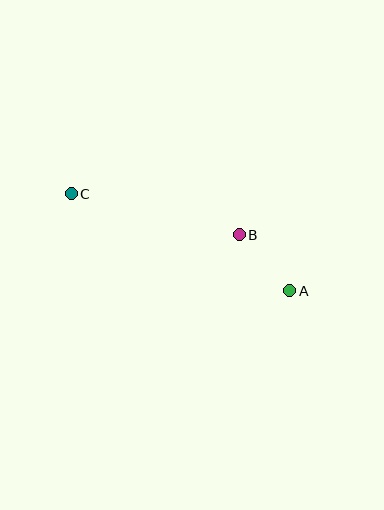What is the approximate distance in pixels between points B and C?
The distance between B and C is approximately 173 pixels.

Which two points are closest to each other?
Points A and B are closest to each other.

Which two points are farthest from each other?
Points A and C are farthest from each other.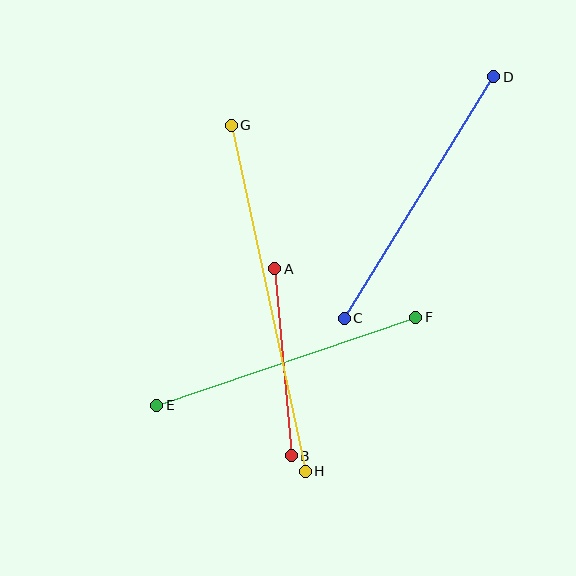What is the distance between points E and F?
The distance is approximately 274 pixels.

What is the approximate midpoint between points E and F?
The midpoint is at approximately (286, 361) pixels.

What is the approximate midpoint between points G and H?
The midpoint is at approximately (268, 298) pixels.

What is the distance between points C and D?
The distance is approximately 284 pixels.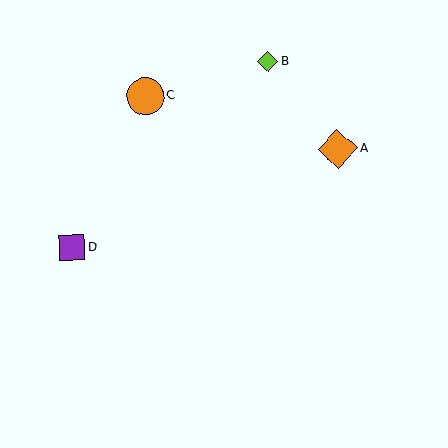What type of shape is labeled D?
Shape D is a purple square.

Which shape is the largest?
The orange diamond (labeled A) is the largest.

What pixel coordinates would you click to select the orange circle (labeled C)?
Click at (145, 97) to select the orange circle C.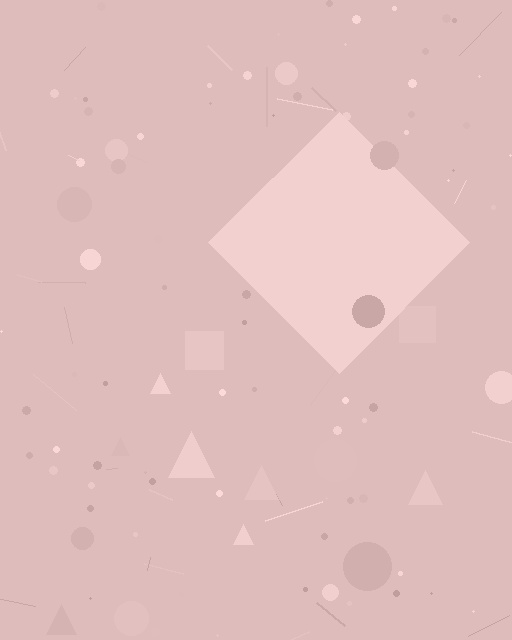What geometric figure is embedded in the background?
A diamond is embedded in the background.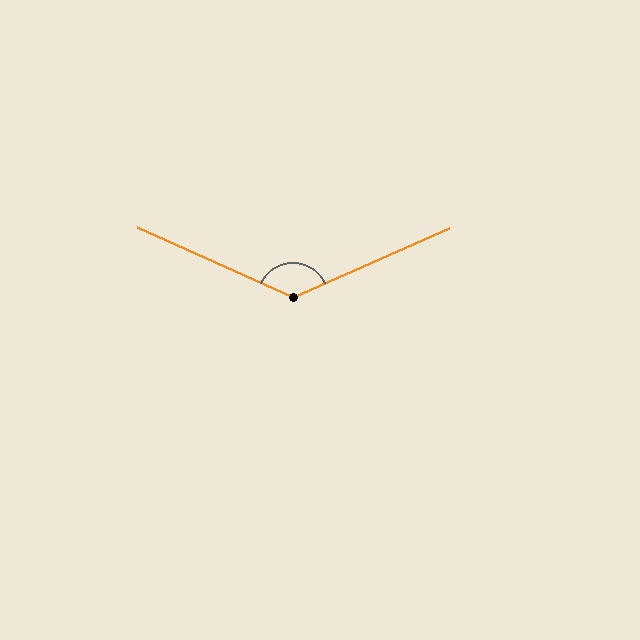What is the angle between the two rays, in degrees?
Approximately 132 degrees.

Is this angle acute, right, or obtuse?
It is obtuse.